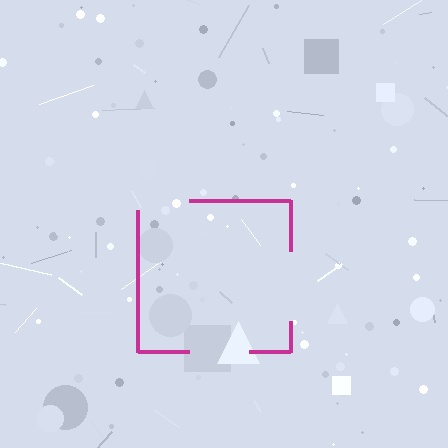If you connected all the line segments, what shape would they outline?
They would outline a square.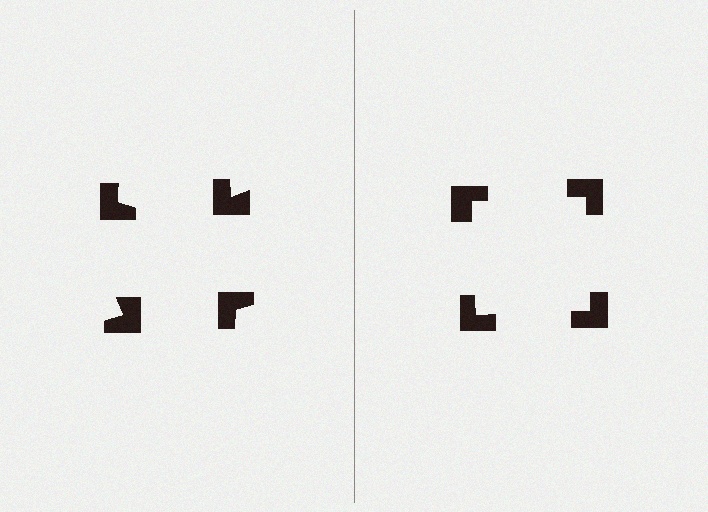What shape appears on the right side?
An illusory square.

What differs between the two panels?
The notched squares are positioned identically on both sides; only the wedge orientations differ. On the right they align to a square; on the left they are misaligned.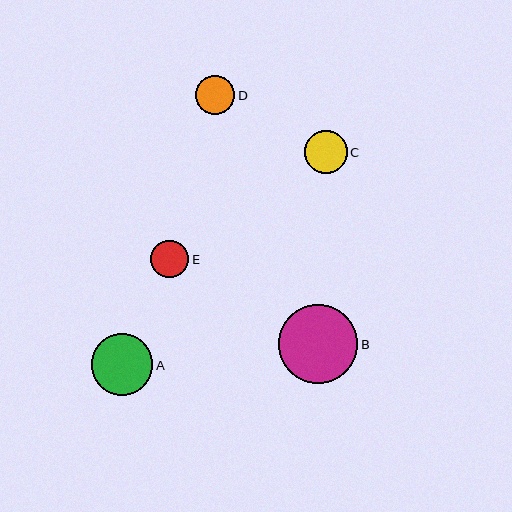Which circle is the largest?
Circle B is the largest with a size of approximately 79 pixels.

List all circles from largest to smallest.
From largest to smallest: B, A, C, D, E.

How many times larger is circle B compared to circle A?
Circle B is approximately 1.3 times the size of circle A.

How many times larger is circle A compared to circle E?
Circle A is approximately 1.6 times the size of circle E.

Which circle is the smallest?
Circle E is the smallest with a size of approximately 38 pixels.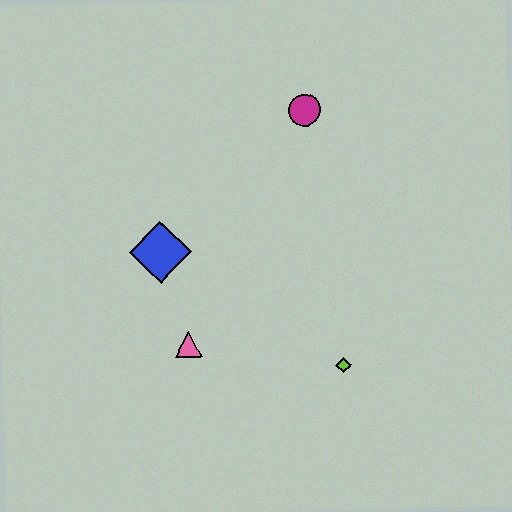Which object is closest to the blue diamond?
The pink triangle is closest to the blue diamond.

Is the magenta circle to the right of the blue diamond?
Yes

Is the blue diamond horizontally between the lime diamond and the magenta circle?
No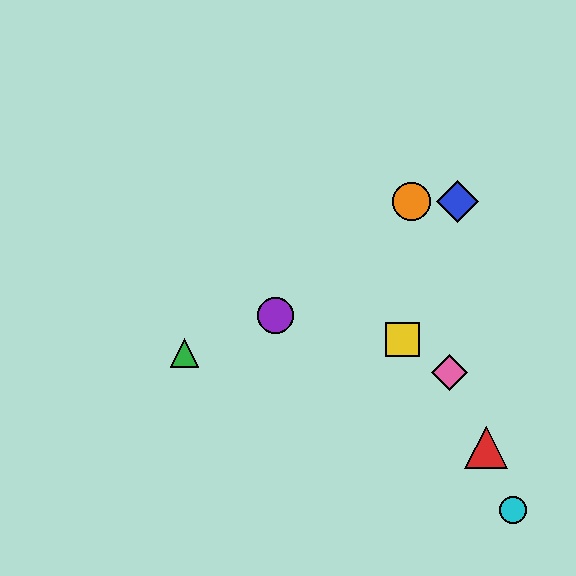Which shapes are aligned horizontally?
The blue diamond, the orange circle are aligned horizontally.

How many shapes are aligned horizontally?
2 shapes (the blue diamond, the orange circle) are aligned horizontally.